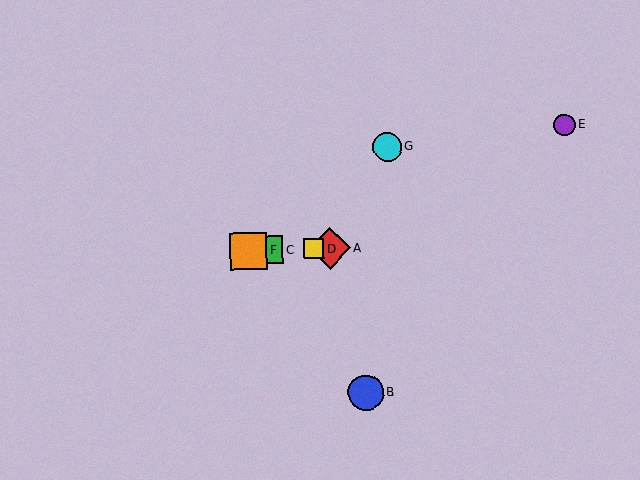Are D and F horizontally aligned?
Yes, both are at y≈249.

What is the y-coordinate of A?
Object A is at y≈248.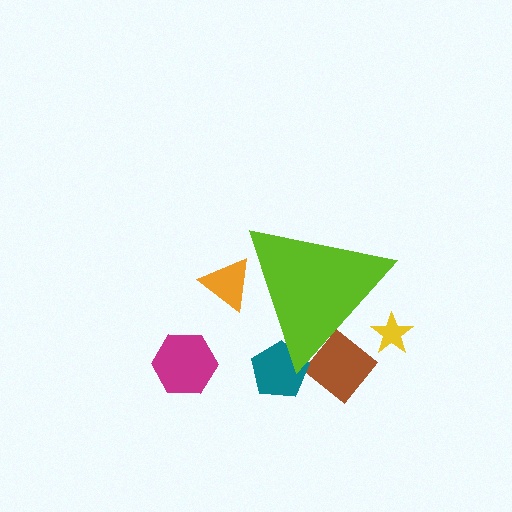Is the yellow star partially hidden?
Yes, the yellow star is partially hidden behind the lime triangle.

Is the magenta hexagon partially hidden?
No, the magenta hexagon is fully visible.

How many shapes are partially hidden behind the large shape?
4 shapes are partially hidden.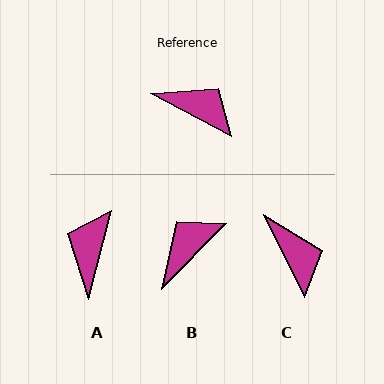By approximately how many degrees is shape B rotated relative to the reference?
Approximately 74 degrees counter-clockwise.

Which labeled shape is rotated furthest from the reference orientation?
A, about 104 degrees away.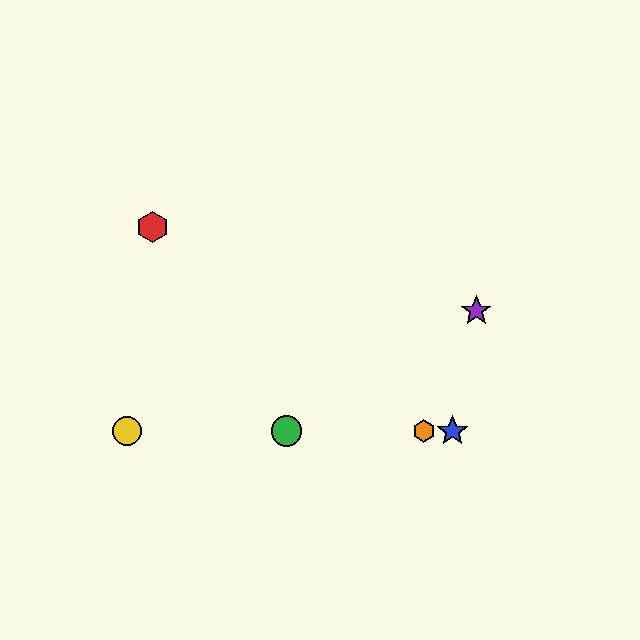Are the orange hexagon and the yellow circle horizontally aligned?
Yes, both are at y≈431.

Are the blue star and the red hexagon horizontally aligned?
No, the blue star is at y≈431 and the red hexagon is at y≈227.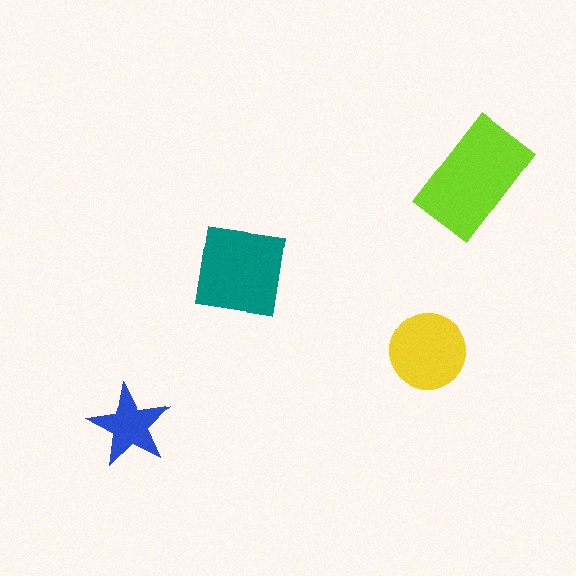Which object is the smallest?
The blue star.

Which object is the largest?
The lime rectangle.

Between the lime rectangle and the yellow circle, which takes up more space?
The lime rectangle.